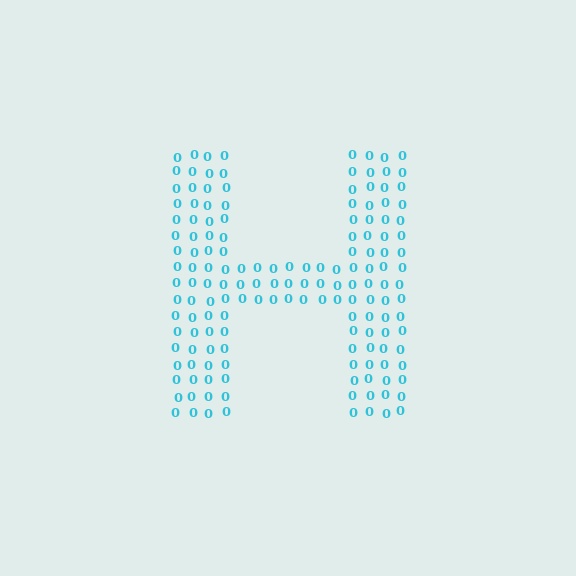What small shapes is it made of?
It is made of small digit 0's.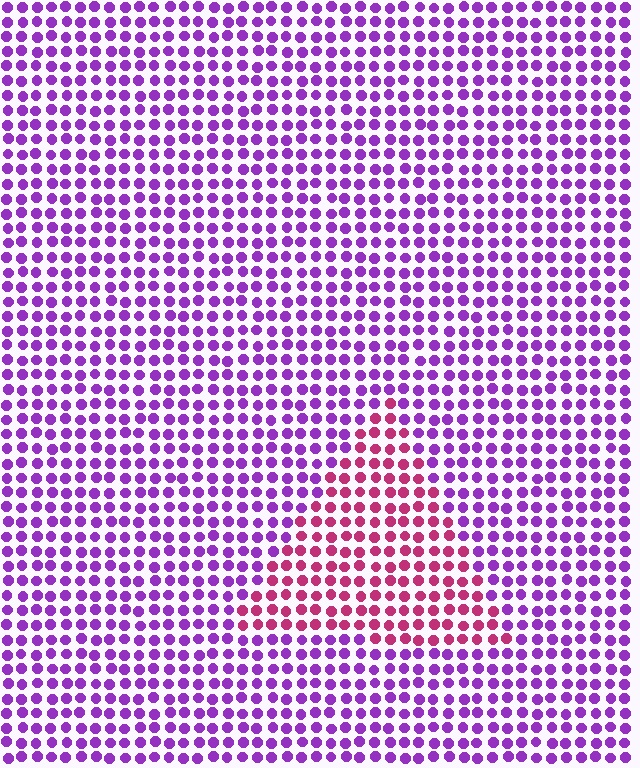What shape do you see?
I see a triangle.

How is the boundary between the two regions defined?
The boundary is defined purely by a slight shift in hue (about 48 degrees). Spacing, size, and orientation are identical on both sides.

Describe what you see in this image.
The image is filled with small purple elements in a uniform arrangement. A triangle-shaped region is visible where the elements are tinted to a slightly different hue, forming a subtle color boundary.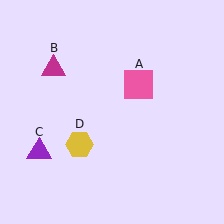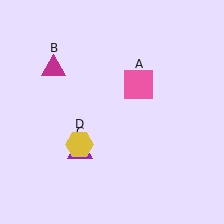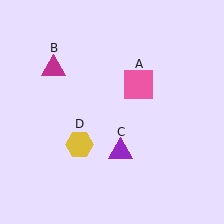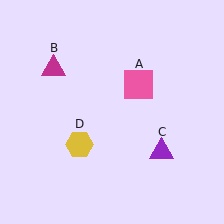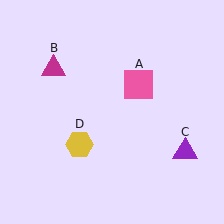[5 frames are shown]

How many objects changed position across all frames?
1 object changed position: purple triangle (object C).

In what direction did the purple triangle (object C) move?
The purple triangle (object C) moved right.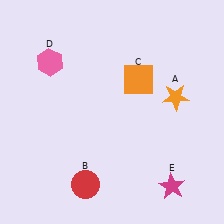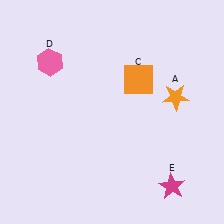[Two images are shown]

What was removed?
The red circle (B) was removed in Image 2.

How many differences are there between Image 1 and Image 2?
There is 1 difference between the two images.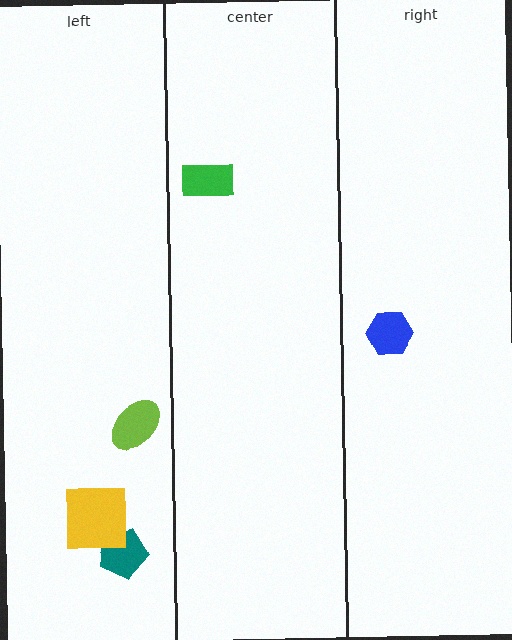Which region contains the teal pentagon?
The left region.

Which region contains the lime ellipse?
The left region.